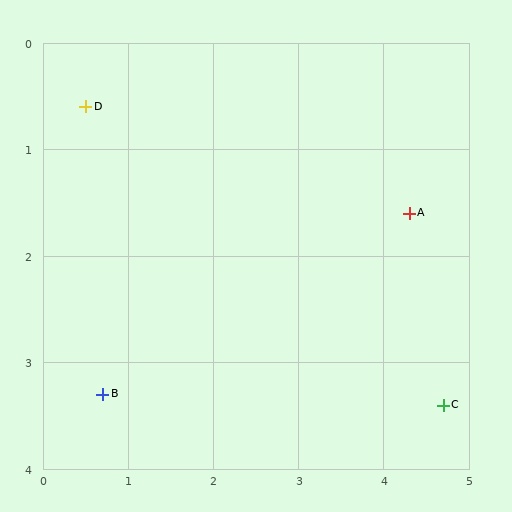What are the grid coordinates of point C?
Point C is at approximately (4.7, 3.4).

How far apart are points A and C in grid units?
Points A and C are about 1.8 grid units apart.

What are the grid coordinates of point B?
Point B is at approximately (0.7, 3.3).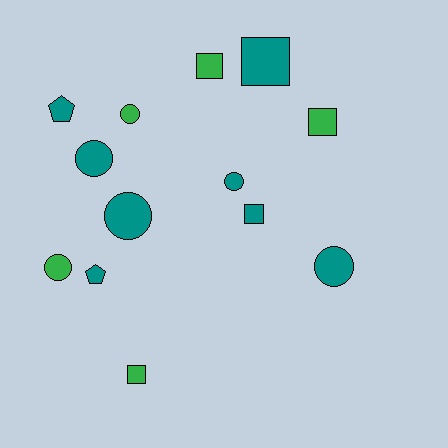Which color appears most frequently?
Teal, with 8 objects.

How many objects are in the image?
There are 13 objects.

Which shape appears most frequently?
Circle, with 6 objects.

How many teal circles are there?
There are 4 teal circles.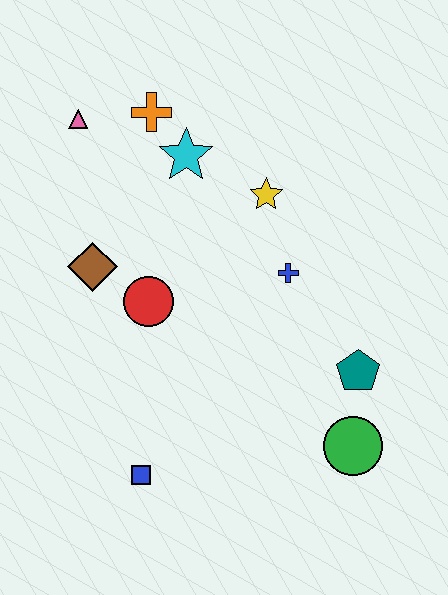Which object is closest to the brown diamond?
The red circle is closest to the brown diamond.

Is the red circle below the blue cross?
Yes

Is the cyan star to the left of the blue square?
No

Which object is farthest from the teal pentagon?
The pink triangle is farthest from the teal pentagon.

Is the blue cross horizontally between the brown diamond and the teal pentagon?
Yes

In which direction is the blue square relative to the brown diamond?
The blue square is below the brown diamond.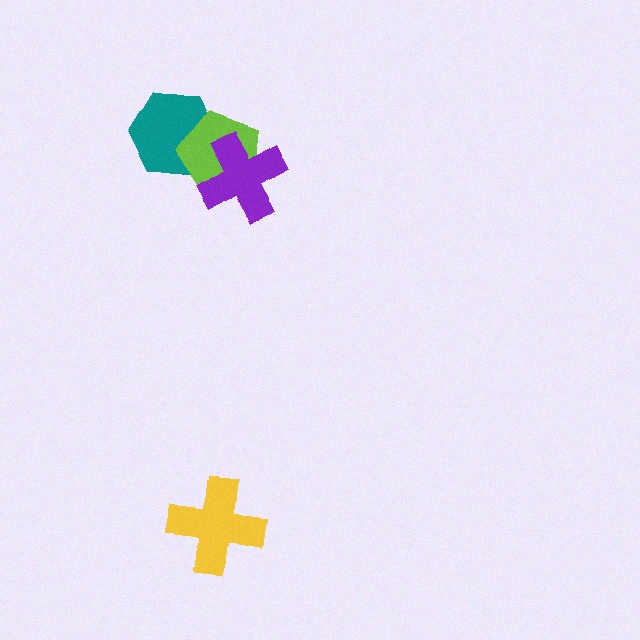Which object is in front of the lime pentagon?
The purple cross is in front of the lime pentagon.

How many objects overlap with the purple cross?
1 object overlaps with the purple cross.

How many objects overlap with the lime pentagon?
2 objects overlap with the lime pentagon.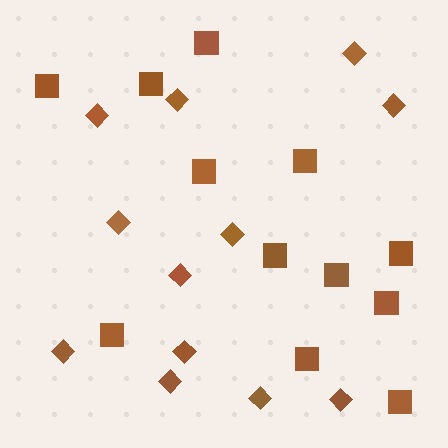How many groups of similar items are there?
There are 2 groups: one group of squares (12) and one group of diamonds (12).